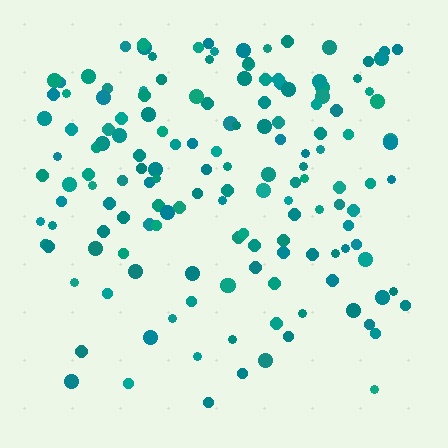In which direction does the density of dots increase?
From bottom to top, with the top side densest.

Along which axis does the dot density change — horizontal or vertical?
Vertical.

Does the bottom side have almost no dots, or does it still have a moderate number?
Still a moderate number, just noticeably fewer than the top.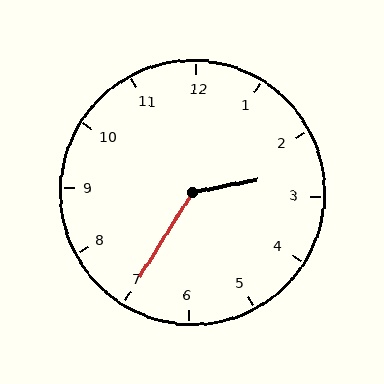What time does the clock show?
2:35.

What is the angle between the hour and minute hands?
Approximately 132 degrees.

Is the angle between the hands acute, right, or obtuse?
It is obtuse.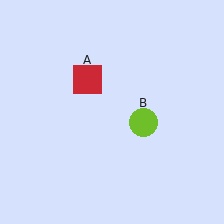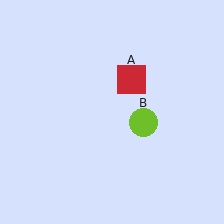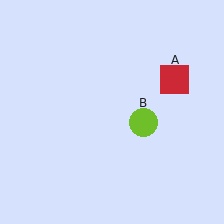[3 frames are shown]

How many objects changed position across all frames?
1 object changed position: red square (object A).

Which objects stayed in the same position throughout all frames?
Lime circle (object B) remained stationary.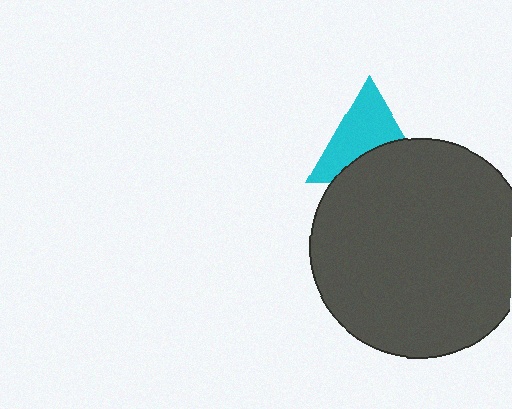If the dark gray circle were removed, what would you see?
You would see the complete cyan triangle.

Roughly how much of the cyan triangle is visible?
About half of it is visible (roughly 59%).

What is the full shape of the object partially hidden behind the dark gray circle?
The partially hidden object is a cyan triangle.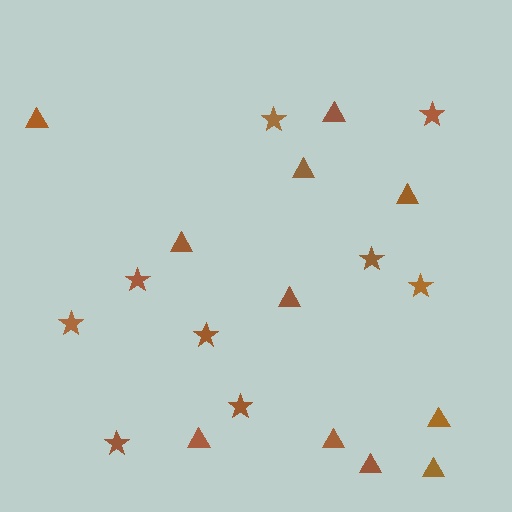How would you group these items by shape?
There are 2 groups: one group of triangles (11) and one group of stars (9).